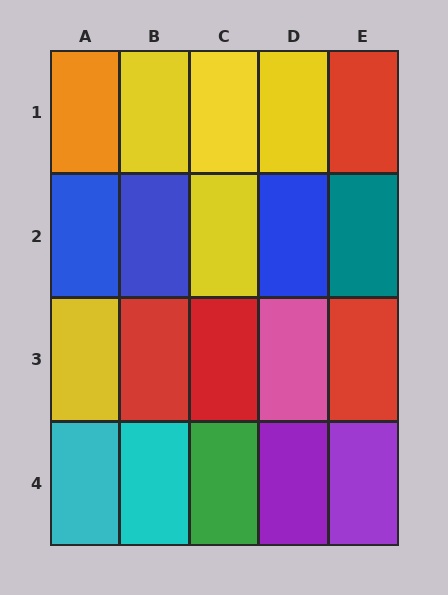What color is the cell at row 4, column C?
Green.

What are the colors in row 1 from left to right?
Orange, yellow, yellow, yellow, red.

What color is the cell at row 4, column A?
Cyan.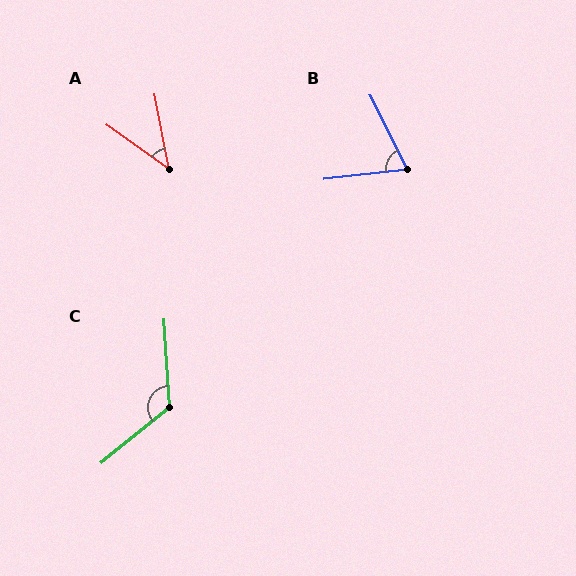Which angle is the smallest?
A, at approximately 44 degrees.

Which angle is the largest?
C, at approximately 125 degrees.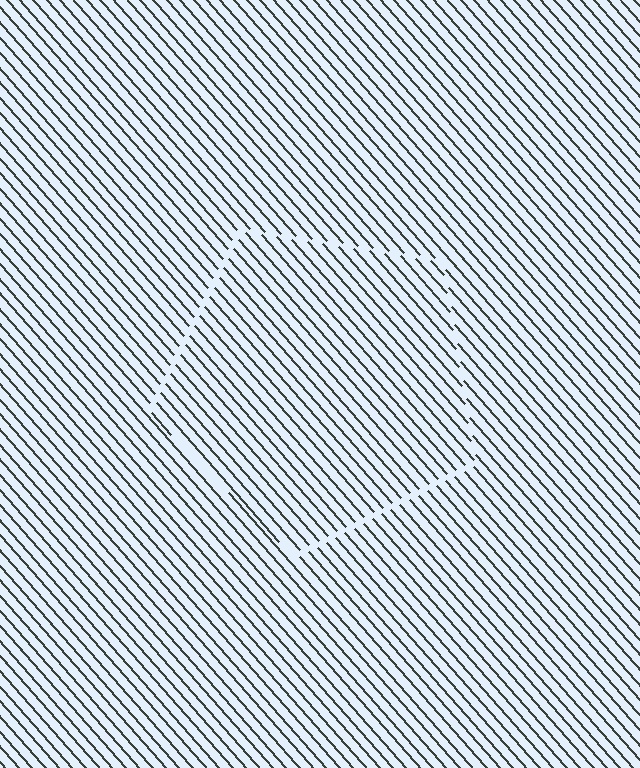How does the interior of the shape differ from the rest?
The interior of the shape contains the same grating, shifted by half a period — the contour is defined by the phase discontinuity where line-ends from the inner and outer gratings abut.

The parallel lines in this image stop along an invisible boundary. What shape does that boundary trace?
An illusory pentagon. The interior of the shape contains the same grating, shifted by half a period — the contour is defined by the phase discontinuity where line-ends from the inner and outer gratings abut.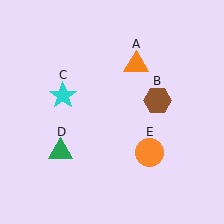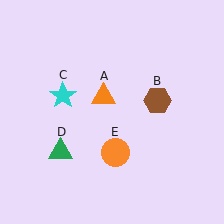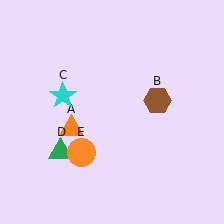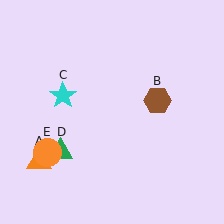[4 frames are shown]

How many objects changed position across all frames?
2 objects changed position: orange triangle (object A), orange circle (object E).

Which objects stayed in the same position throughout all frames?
Brown hexagon (object B) and cyan star (object C) and green triangle (object D) remained stationary.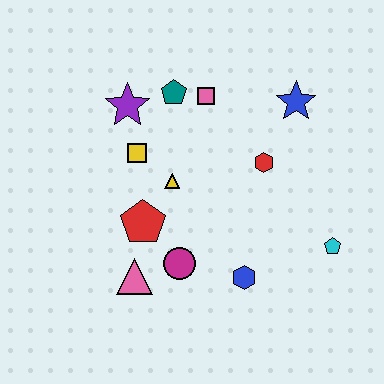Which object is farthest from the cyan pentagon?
The purple star is farthest from the cyan pentagon.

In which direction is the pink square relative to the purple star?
The pink square is to the right of the purple star.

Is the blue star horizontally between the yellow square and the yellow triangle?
No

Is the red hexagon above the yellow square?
No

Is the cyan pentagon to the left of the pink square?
No